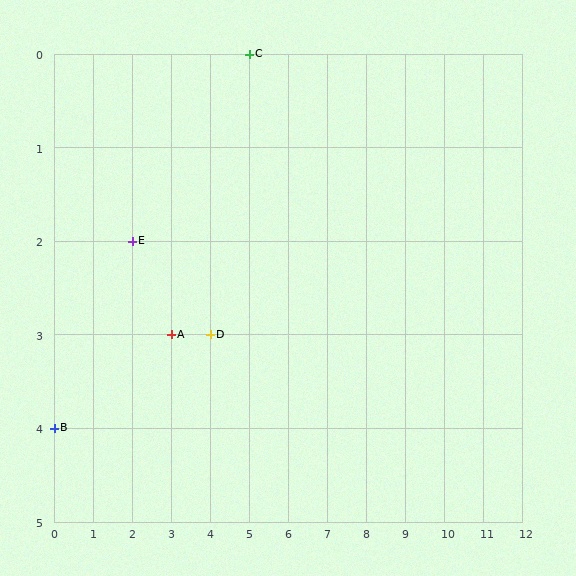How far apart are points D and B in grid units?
Points D and B are 4 columns and 1 row apart (about 4.1 grid units diagonally).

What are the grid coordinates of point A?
Point A is at grid coordinates (3, 3).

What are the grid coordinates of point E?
Point E is at grid coordinates (2, 2).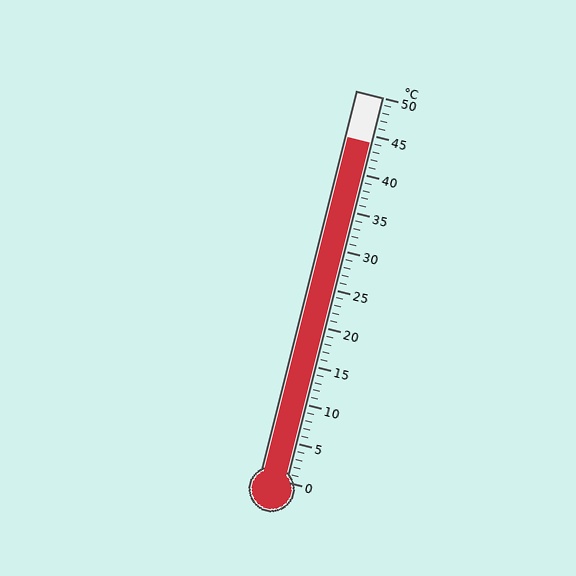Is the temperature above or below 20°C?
The temperature is above 20°C.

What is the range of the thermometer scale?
The thermometer scale ranges from 0°C to 50°C.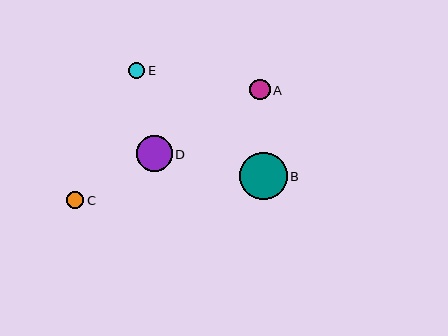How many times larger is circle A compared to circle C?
Circle A is approximately 1.2 times the size of circle C.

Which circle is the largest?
Circle B is the largest with a size of approximately 47 pixels.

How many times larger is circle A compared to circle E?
Circle A is approximately 1.3 times the size of circle E.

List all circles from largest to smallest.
From largest to smallest: B, D, A, C, E.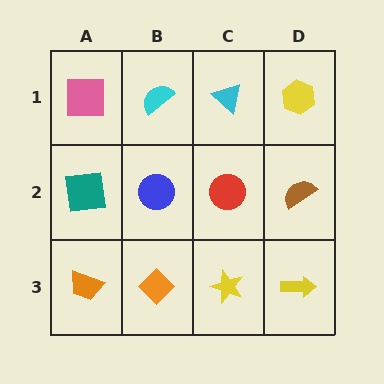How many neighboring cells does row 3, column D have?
2.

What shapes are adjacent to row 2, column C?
A cyan triangle (row 1, column C), a yellow star (row 3, column C), a blue circle (row 2, column B), a brown semicircle (row 2, column D).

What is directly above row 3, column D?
A brown semicircle.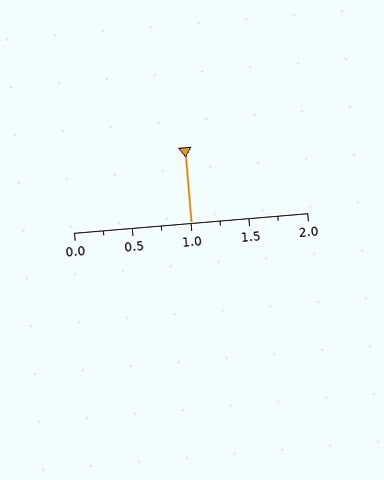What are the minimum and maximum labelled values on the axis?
The axis runs from 0.0 to 2.0.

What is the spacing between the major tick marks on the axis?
The major ticks are spaced 0.5 apart.